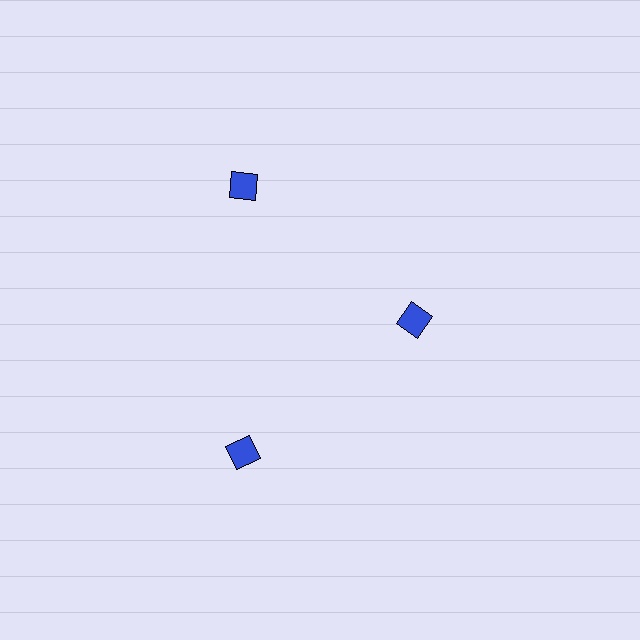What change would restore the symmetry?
The symmetry would be restored by moving it outward, back onto the ring so that all 3 diamonds sit at equal angles and equal distance from the center.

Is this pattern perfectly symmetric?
No. The 3 blue diamonds are arranged in a ring, but one element near the 3 o'clock position is pulled inward toward the center, breaking the 3-fold rotational symmetry.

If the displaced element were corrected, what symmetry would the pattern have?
It would have 3-fold rotational symmetry — the pattern would map onto itself every 120 degrees.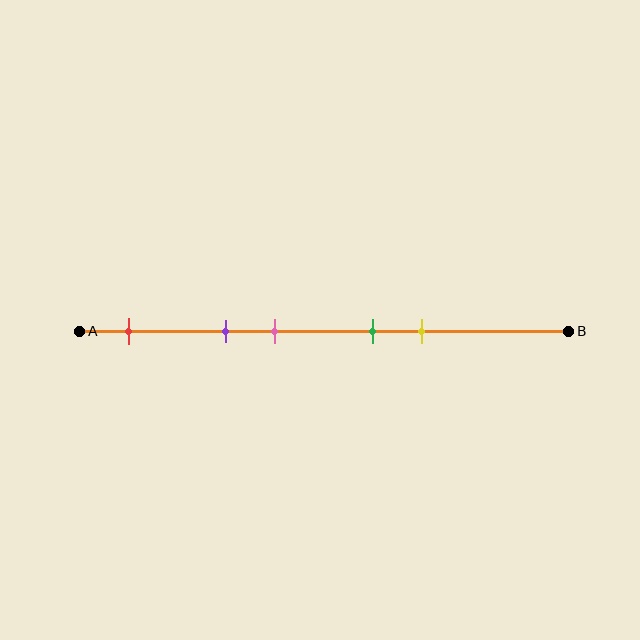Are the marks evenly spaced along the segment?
No, the marks are not evenly spaced.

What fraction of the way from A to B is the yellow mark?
The yellow mark is approximately 70% (0.7) of the way from A to B.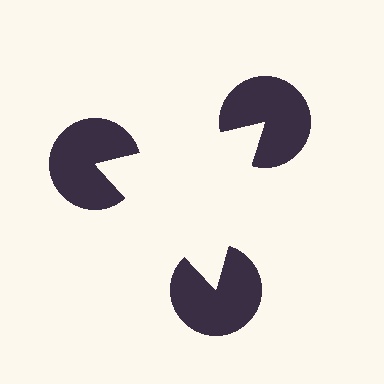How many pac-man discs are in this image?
There are 3 — one at each vertex of the illusory triangle.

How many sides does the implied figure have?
3 sides.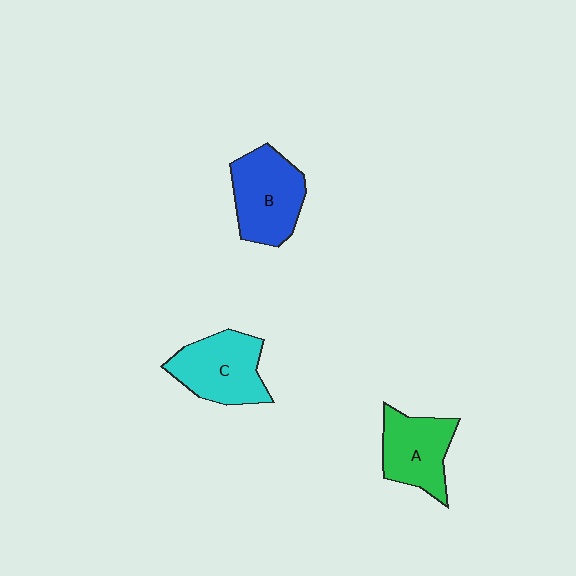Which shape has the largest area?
Shape B (blue).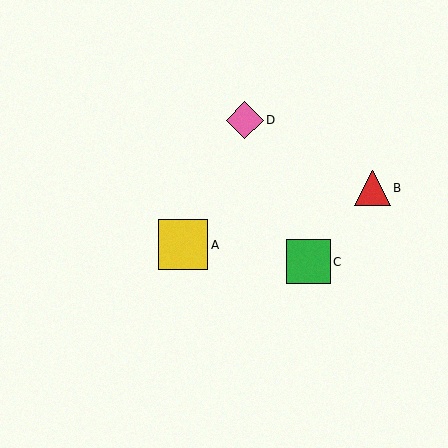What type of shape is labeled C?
Shape C is a green square.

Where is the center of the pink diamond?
The center of the pink diamond is at (245, 120).